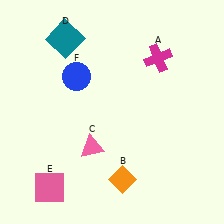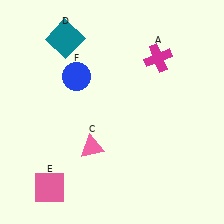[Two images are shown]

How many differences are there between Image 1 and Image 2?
There is 1 difference between the two images.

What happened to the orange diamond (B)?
The orange diamond (B) was removed in Image 2. It was in the bottom-right area of Image 1.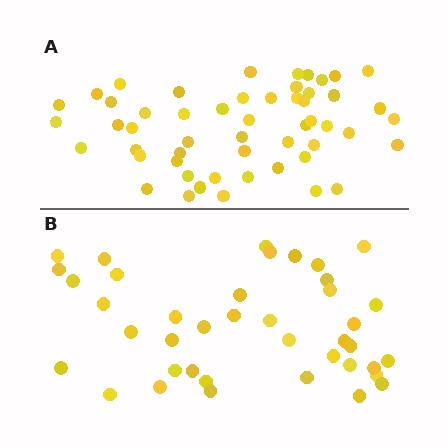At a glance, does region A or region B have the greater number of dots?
Region A (the top region) has more dots.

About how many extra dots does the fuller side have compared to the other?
Region A has approximately 15 more dots than region B.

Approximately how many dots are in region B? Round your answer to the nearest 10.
About 40 dots.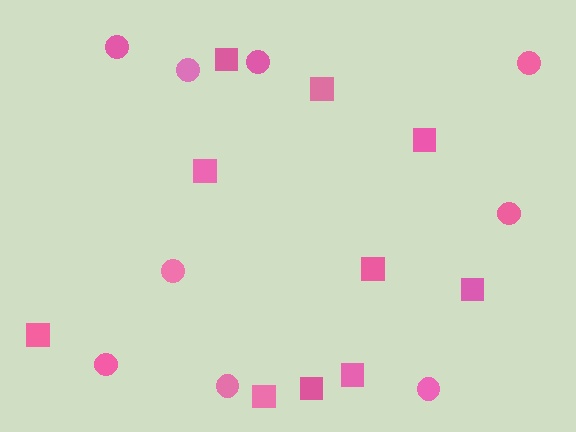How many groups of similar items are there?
There are 2 groups: one group of circles (9) and one group of squares (10).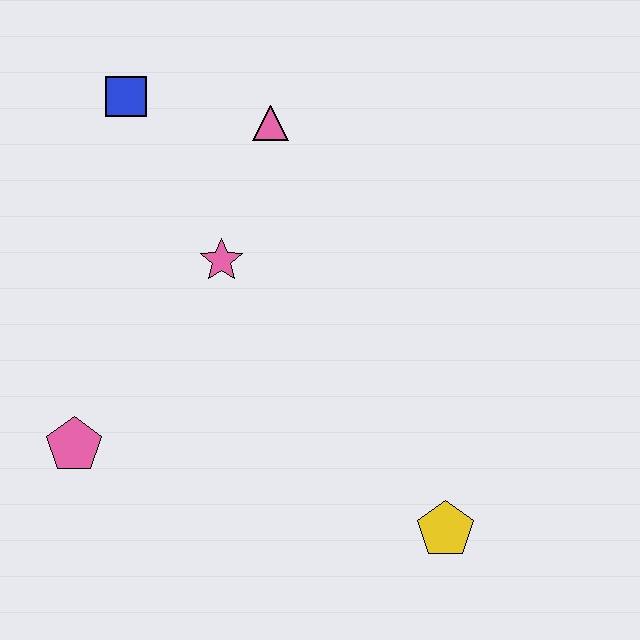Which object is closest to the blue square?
The pink triangle is closest to the blue square.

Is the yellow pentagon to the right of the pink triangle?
Yes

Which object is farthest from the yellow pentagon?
The blue square is farthest from the yellow pentagon.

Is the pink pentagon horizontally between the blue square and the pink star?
No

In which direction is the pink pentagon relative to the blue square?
The pink pentagon is below the blue square.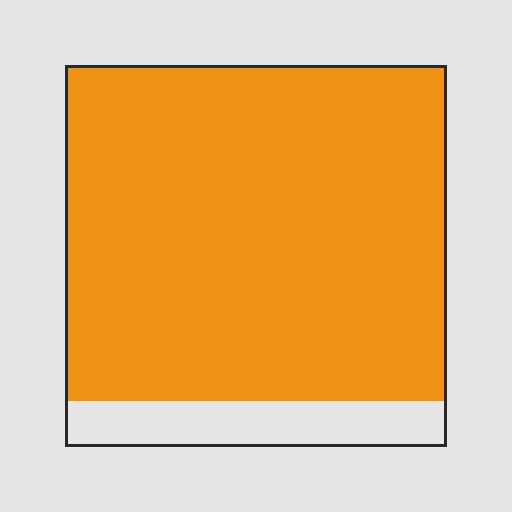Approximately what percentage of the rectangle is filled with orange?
Approximately 90%.